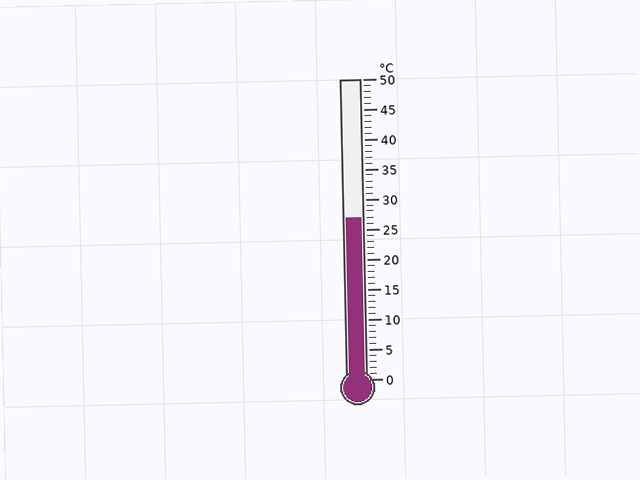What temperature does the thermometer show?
The thermometer shows approximately 27°C.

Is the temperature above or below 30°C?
The temperature is below 30°C.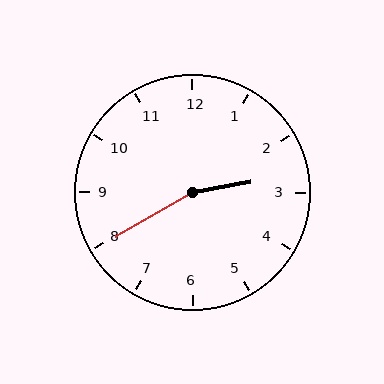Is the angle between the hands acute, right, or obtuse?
It is obtuse.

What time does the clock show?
2:40.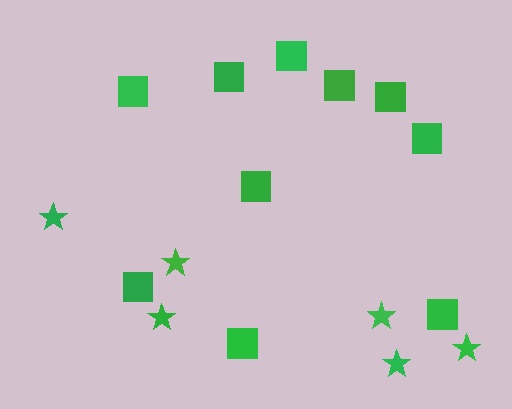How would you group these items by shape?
There are 2 groups: one group of stars (6) and one group of squares (10).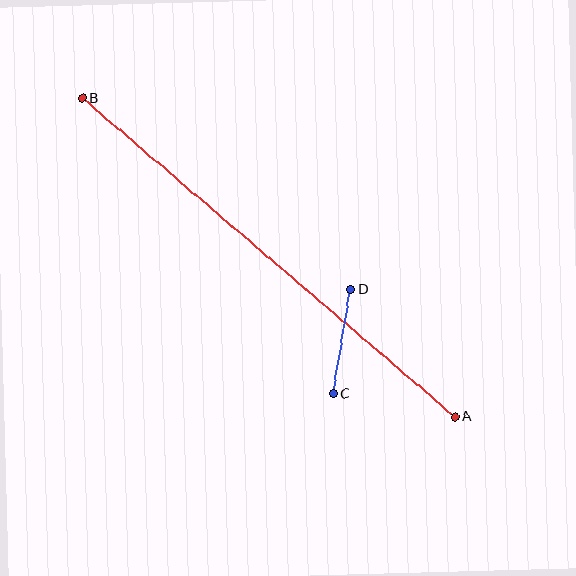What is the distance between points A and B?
The distance is approximately 490 pixels.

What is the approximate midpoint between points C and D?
The midpoint is at approximately (342, 341) pixels.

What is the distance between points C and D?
The distance is approximately 106 pixels.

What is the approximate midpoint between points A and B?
The midpoint is at approximately (269, 258) pixels.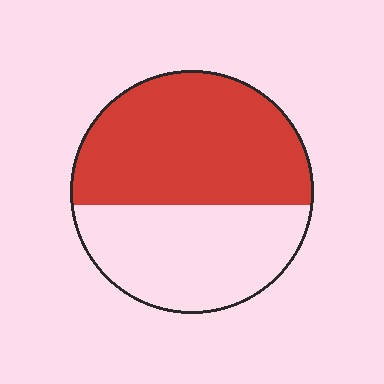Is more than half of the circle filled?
Yes.